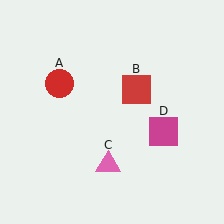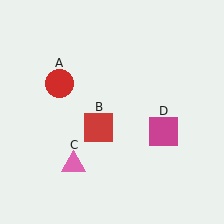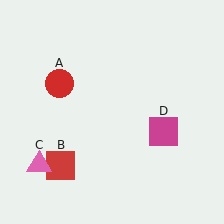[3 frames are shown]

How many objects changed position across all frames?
2 objects changed position: red square (object B), pink triangle (object C).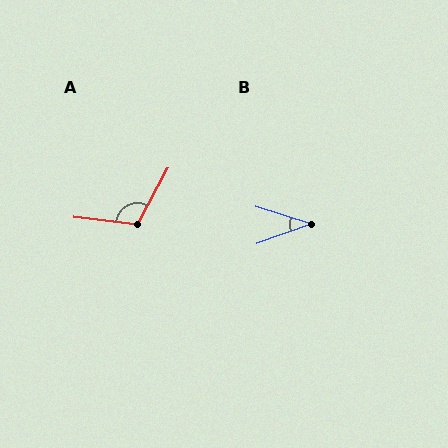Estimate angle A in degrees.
Approximately 111 degrees.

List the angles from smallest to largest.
B (38°), A (111°).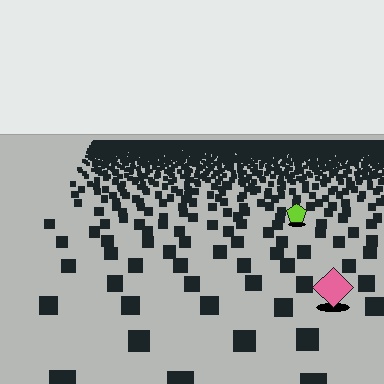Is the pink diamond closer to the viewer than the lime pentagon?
Yes. The pink diamond is closer — you can tell from the texture gradient: the ground texture is coarser near it.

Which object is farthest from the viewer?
The lime pentagon is farthest from the viewer. It appears smaller and the ground texture around it is denser.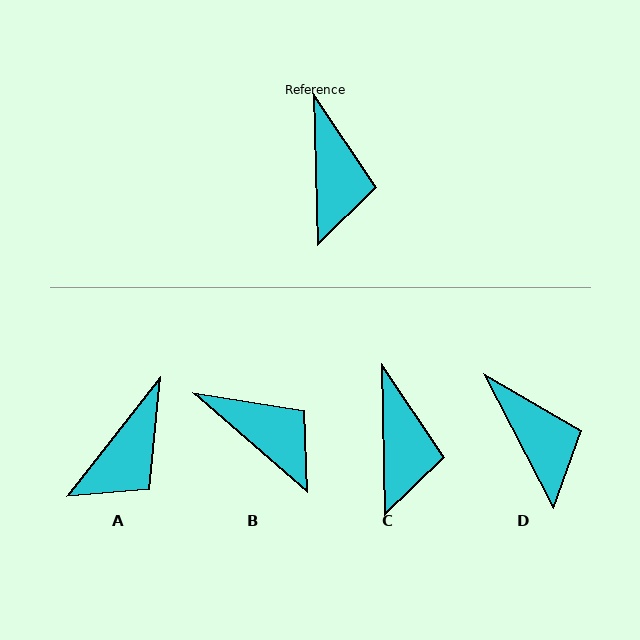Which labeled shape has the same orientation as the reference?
C.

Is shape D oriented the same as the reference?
No, it is off by about 26 degrees.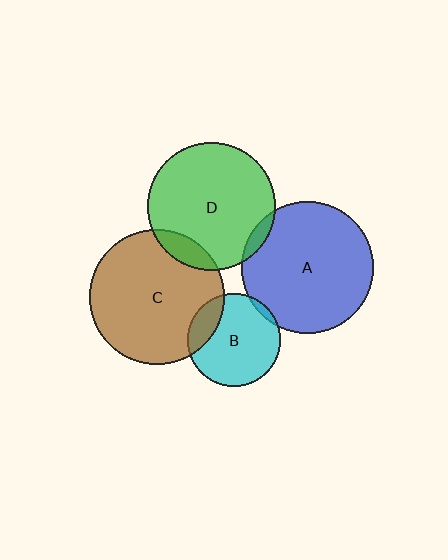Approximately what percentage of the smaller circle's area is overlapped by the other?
Approximately 10%.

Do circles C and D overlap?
Yes.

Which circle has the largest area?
Circle C (brown).